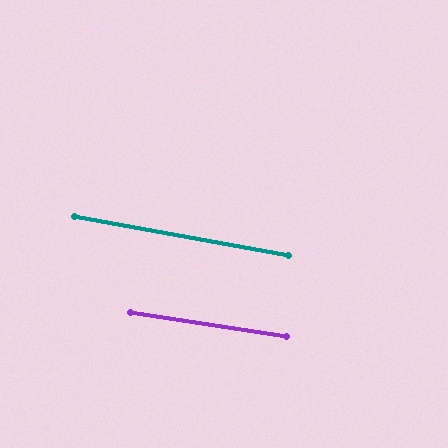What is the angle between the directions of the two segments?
Approximately 1 degree.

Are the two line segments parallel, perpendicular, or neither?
Parallel — their directions differ by only 1.3°.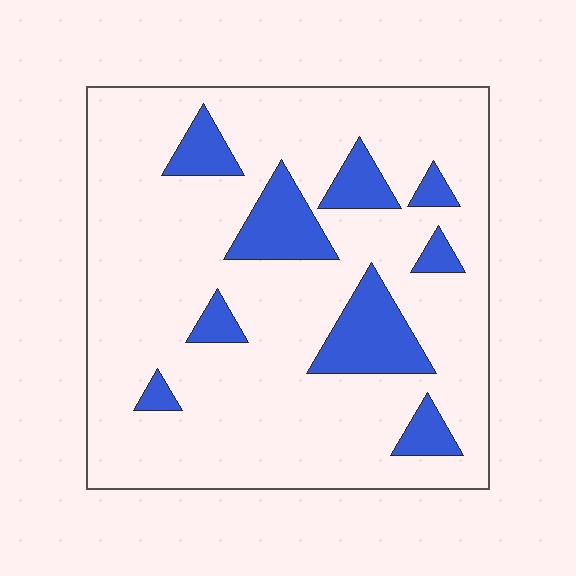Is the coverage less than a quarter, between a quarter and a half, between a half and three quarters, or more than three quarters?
Less than a quarter.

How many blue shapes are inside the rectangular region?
9.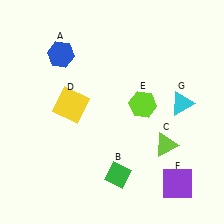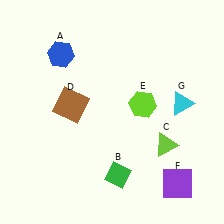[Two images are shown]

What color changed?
The square (D) changed from yellow in Image 1 to brown in Image 2.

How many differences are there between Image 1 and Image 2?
There is 1 difference between the two images.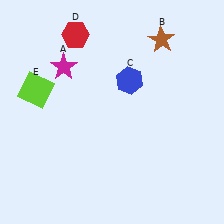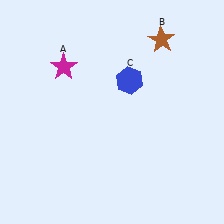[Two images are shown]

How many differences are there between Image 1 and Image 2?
There are 2 differences between the two images.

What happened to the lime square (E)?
The lime square (E) was removed in Image 2. It was in the top-left area of Image 1.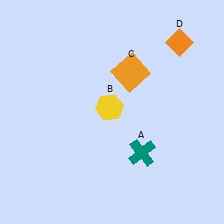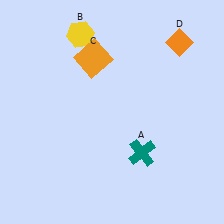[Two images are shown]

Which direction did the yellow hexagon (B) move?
The yellow hexagon (B) moved up.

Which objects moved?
The objects that moved are: the yellow hexagon (B), the orange square (C).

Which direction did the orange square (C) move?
The orange square (C) moved left.